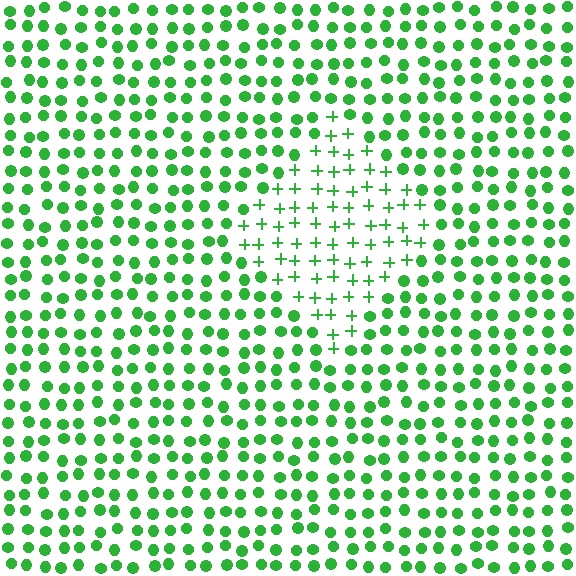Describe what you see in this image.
The image is filled with small green elements arranged in a uniform grid. A diamond-shaped region contains plus signs, while the surrounding area contains circles. The boundary is defined purely by the change in element shape.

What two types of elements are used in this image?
The image uses plus signs inside the diamond region and circles outside it.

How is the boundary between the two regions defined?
The boundary is defined by a change in element shape: plus signs inside vs. circles outside. All elements share the same color and spacing.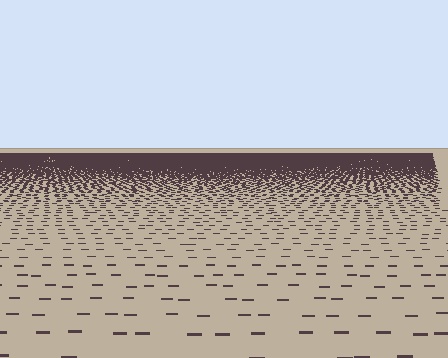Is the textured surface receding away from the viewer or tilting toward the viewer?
The surface is receding away from the viewer. Texture elements get smaller and denser toward the top.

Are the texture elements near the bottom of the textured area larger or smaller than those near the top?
Larger. Near the bottom, elements are closer to the viewer and appear at a bigger on-screen size.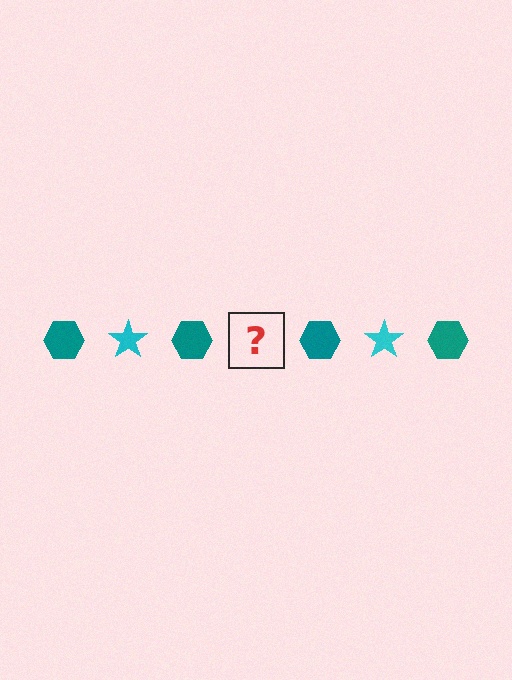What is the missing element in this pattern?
The missing element is a cyan star.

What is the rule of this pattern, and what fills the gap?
The rule is that the pattern alternates between teal hexagon and cyan star. The gap should be filled with a cyan star.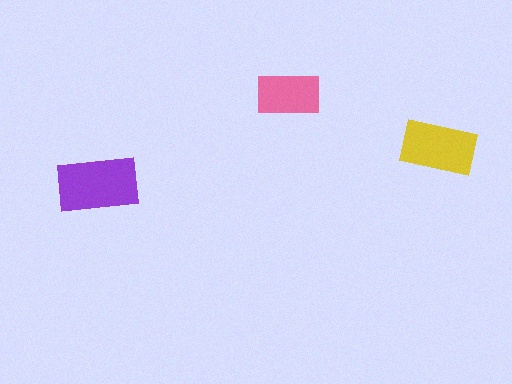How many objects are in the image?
There are 3 objects in the image.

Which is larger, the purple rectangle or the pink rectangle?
The purple one.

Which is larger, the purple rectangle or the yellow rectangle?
The purple one.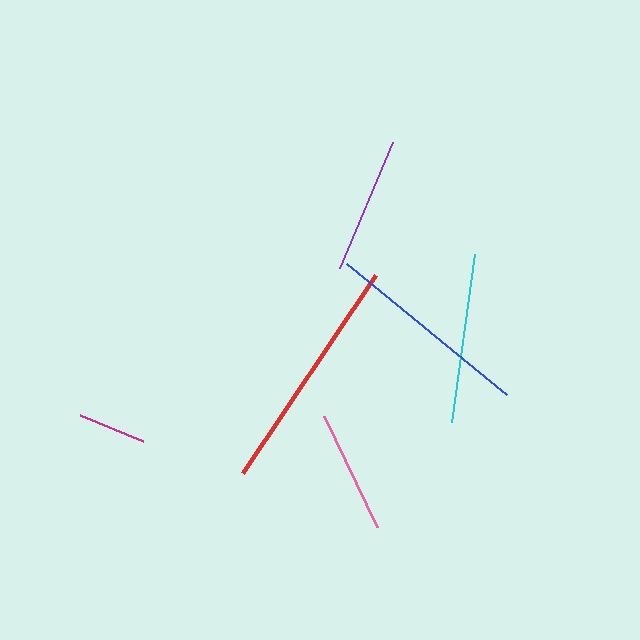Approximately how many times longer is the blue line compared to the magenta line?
The blue line is approximately 3.0 times the length of the magenta line.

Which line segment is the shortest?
The magenta line is the shortest at approximately 69 pixels.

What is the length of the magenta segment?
The magenta segment is approximately 69 pixels long.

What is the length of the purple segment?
The purple segment is approximately 137 pixels long.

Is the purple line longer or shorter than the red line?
The red line is longer than the purple line.